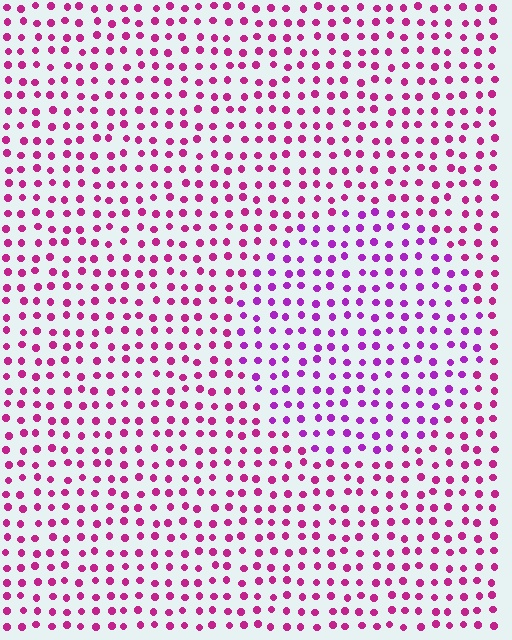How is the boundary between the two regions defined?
The boundary is defined purely by a slight shift in hue (about 29 degrees). Spacing, size, and orientation are identical on both sides.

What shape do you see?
I see a circle.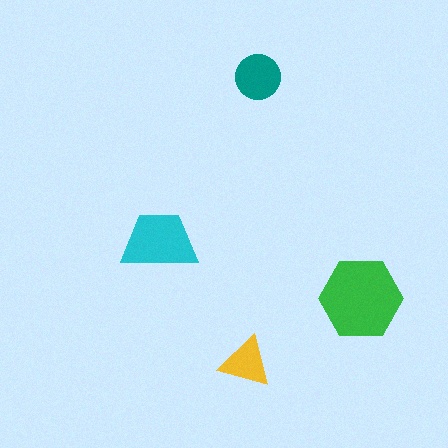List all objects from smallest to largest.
The yellow triangle, the teal circle, the cyan trapezoid, the green hexagon.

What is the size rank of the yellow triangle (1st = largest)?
4th.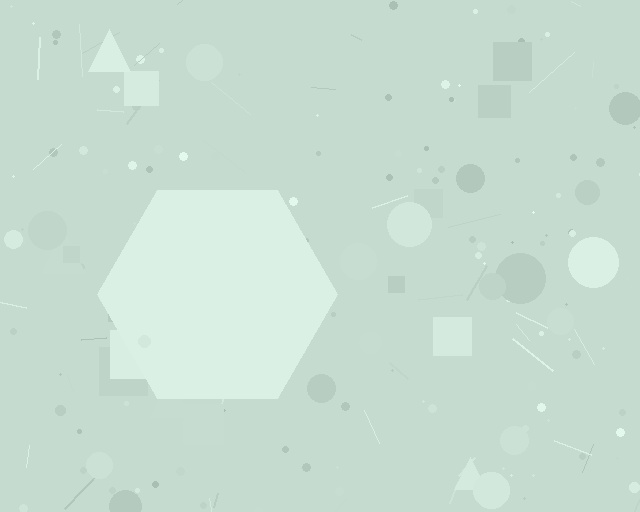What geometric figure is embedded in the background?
A hexagon is embedded in the background.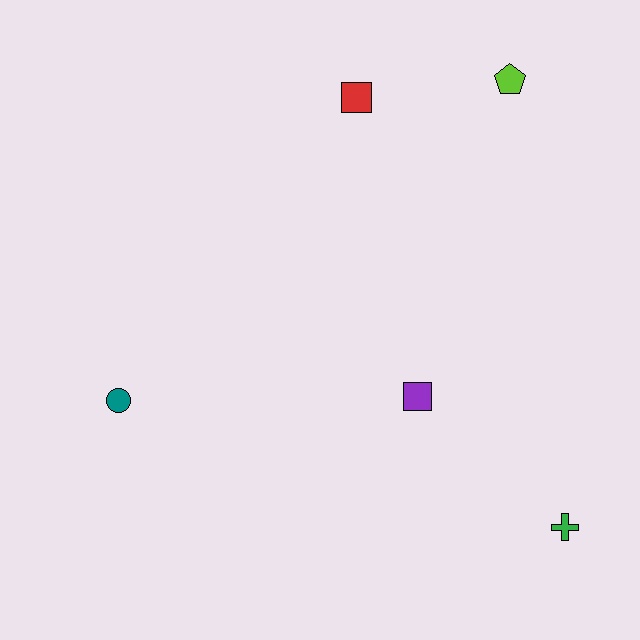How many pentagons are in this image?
There is 1 pentagon.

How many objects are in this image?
There are 5 objects.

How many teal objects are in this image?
There is 1 teal object.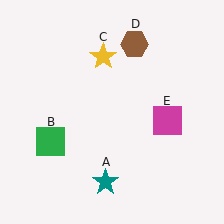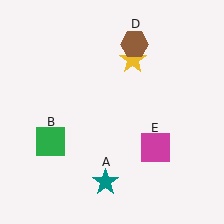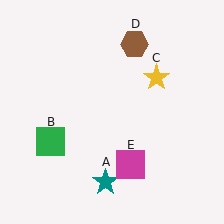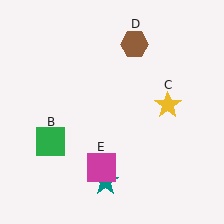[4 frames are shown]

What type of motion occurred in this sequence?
The yellow star (object C), magenta square (object E) rotated clockwise around the center of the scene.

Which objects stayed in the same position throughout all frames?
Teal star (object A) and green square (object B) and brown hexagon (object D) remained stationary.